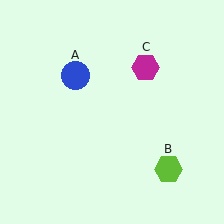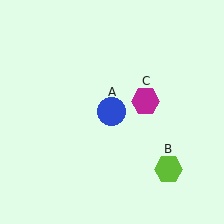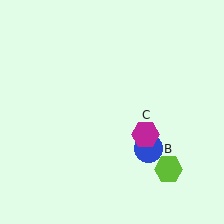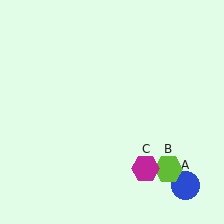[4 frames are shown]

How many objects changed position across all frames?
2 objects changed position: blue circle (object A), magenta hexagon (object C).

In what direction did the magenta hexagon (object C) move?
The magenta hexagon (object C) moved down.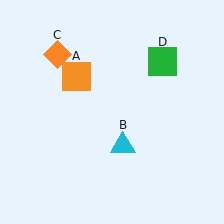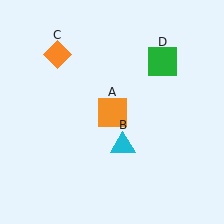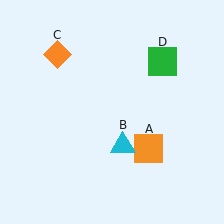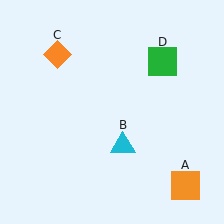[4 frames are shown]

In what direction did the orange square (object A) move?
The orange square (object A) moved down and to the right.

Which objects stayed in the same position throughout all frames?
Cyan triangle (object B) and orange diamond (object C) and green square (object D) remained stationary.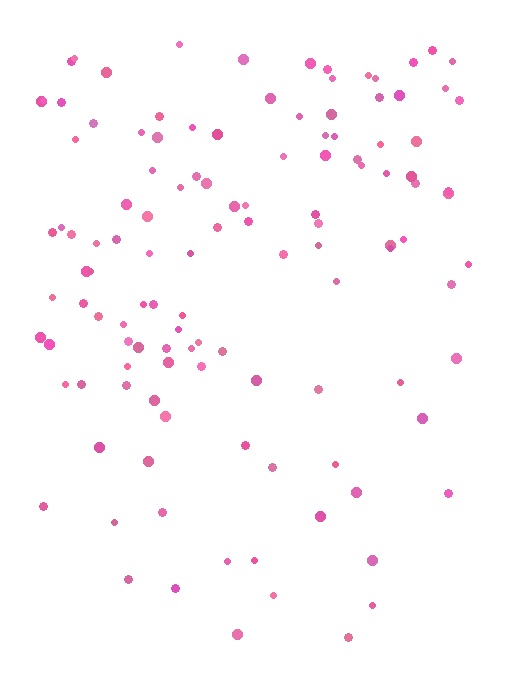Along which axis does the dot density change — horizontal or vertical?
Vertical.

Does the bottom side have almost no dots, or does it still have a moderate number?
Still a moderate number, just noticeably fewer than the top.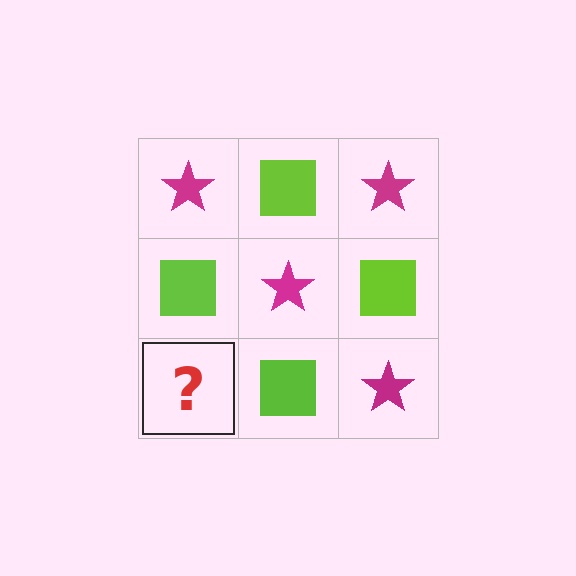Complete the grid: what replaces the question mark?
The question mark should be replaced with a magenta star.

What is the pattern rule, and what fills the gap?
The rule is that it alternates magenta star and lime square in a checkerboard pattern. The gap should be filled with a magenta star.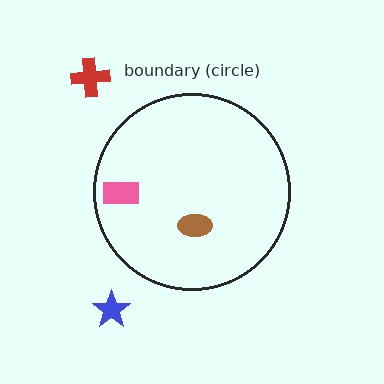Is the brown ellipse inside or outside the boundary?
Inside.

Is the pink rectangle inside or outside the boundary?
Inside.